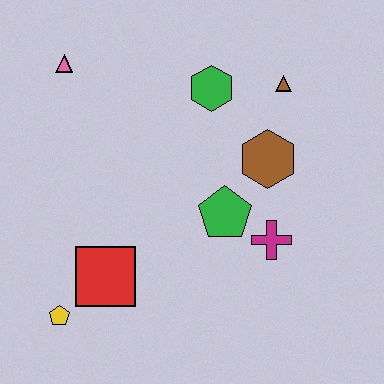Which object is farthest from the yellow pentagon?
The brown triangle is farthest from the yellow pentagon.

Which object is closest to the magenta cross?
The green pentagon is closest to the magenta cross.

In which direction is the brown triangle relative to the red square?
The brown triangle is above the red square.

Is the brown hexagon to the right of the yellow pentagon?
Yes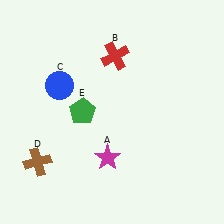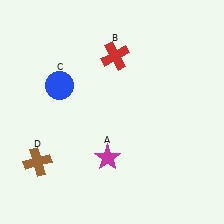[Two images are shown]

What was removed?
The green pentagon (E) was removed in Image 2.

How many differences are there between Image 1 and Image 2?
There is 1 difference between the two images.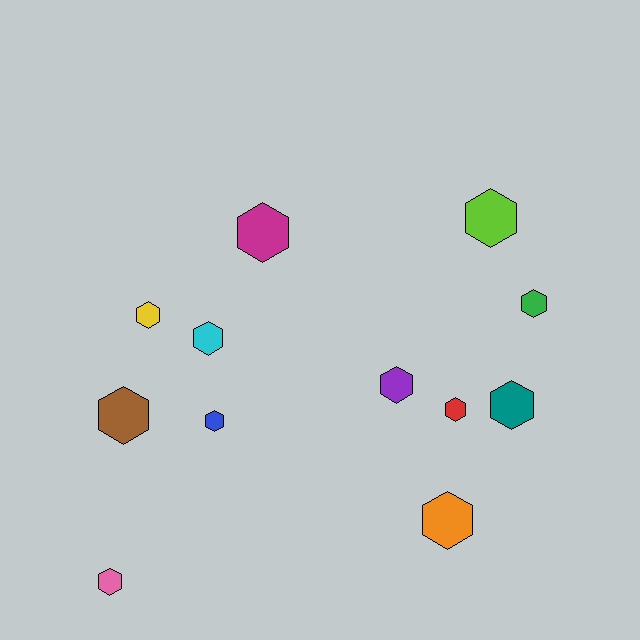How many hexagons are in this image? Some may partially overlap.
There are 12 hexagons.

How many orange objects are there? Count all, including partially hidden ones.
There is 1 orange object.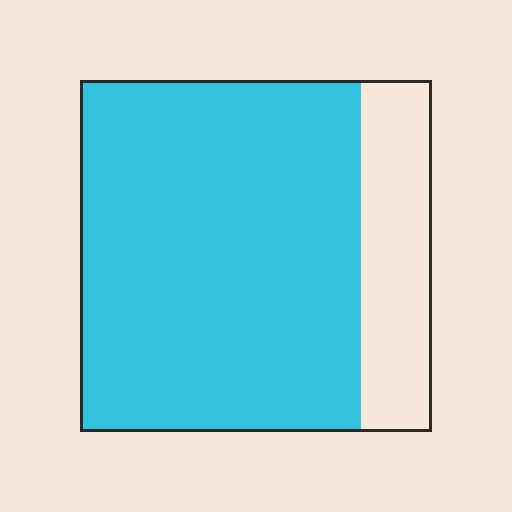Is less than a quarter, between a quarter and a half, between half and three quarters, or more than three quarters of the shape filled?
More than three quarters.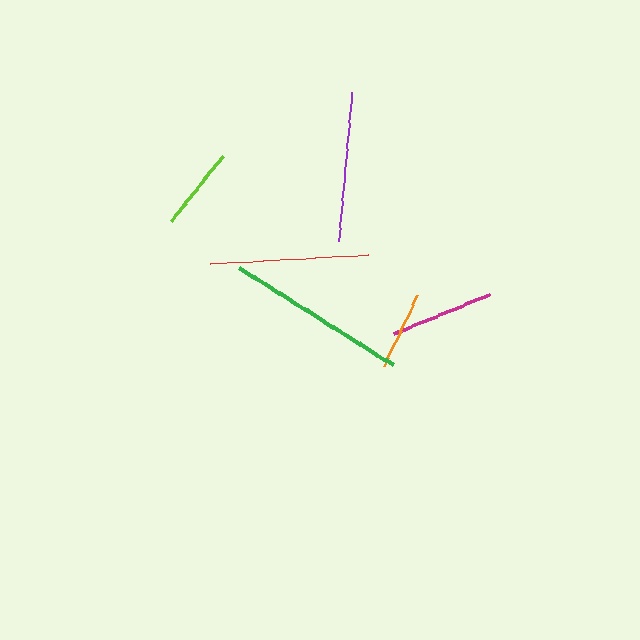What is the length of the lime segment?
The lime segment is approximately 82 pixels long.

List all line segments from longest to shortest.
From longest to shortest: green, red, purple, magenta, lime, orange.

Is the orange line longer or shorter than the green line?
The green line is longer than the orange line.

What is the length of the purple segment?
The purple segment is approximately 150 pixels long.